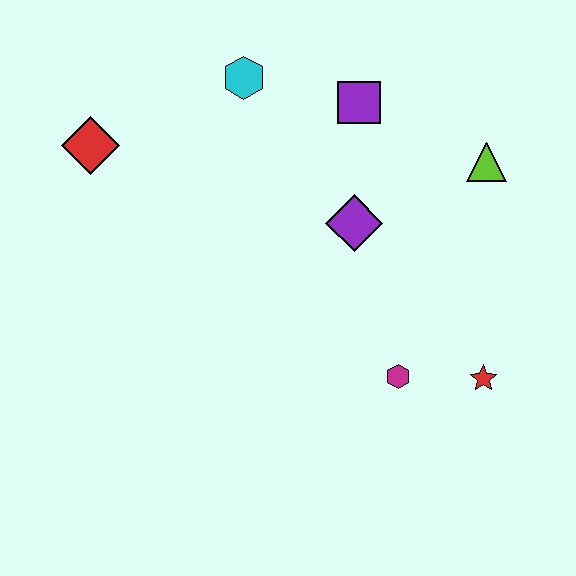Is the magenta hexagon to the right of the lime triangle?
No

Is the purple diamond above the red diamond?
No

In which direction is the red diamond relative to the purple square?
The red diamond is to the left of the purple square.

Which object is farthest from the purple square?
The red star is farthest from the purple square.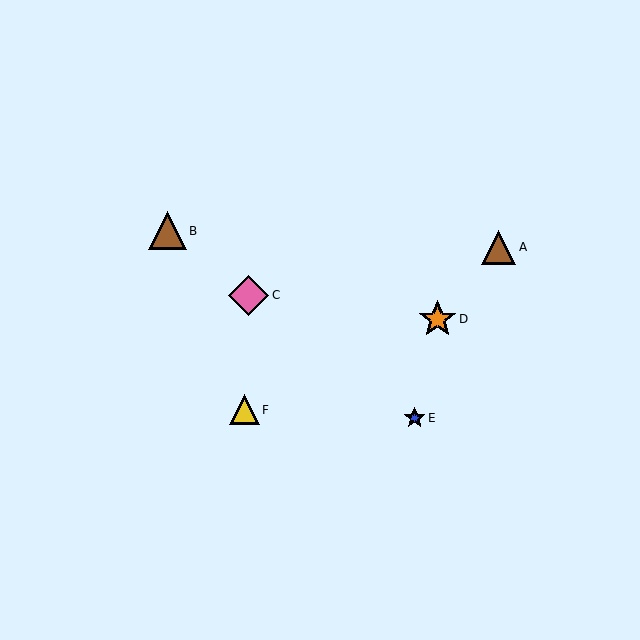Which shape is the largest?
The pink diamond (labeled C) is the largest.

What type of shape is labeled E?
Shape E is a blue star.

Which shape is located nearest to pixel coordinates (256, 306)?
The pink diamond (labeled C) at (249, 295) is nearest to that location.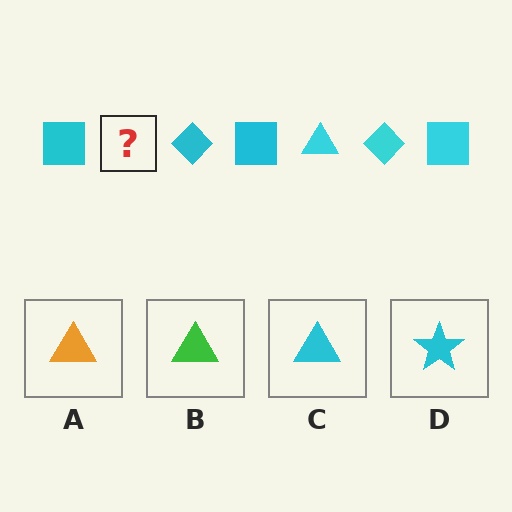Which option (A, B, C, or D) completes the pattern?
C.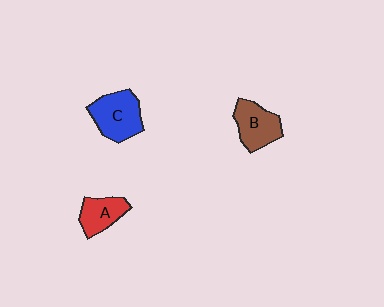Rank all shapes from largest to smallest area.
From largest to smallest: C (blue), B (brown), A (red).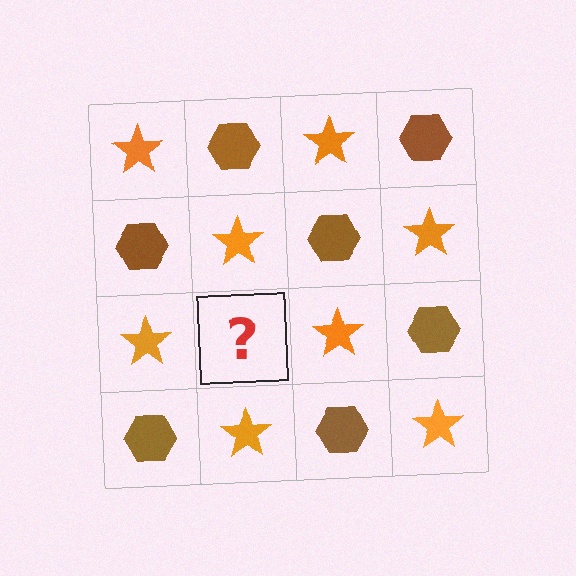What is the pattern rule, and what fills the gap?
The rule is that it alternates orange star and brown hexagon in a checkerboard pattern. The gap should be filled with a brown hexagon.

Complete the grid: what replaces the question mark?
The question mark should be replaced with a brown hexagon.